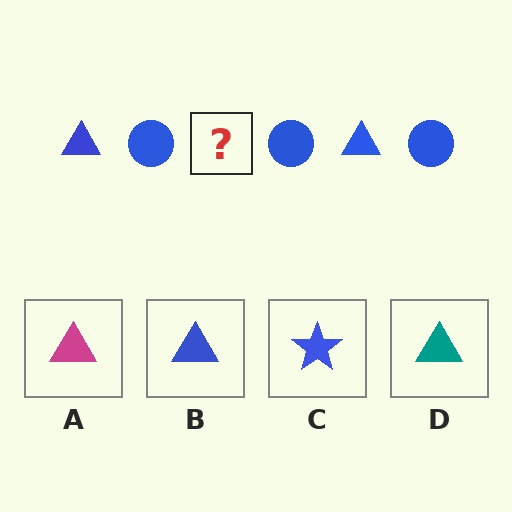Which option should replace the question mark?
Option B.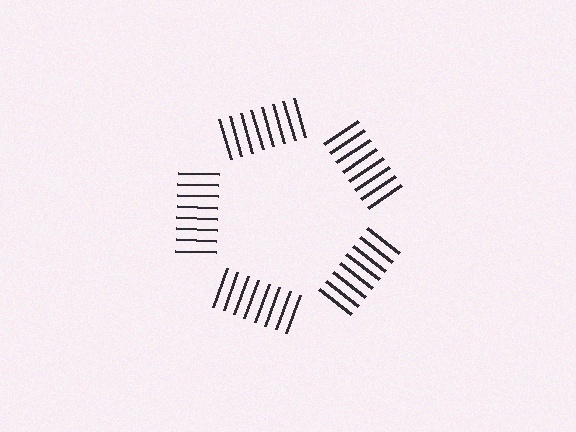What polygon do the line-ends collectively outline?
An illusory pentagon — the line segments terminate on its edges but no continuous stroke is drawn.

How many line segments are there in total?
40 — 8 along each of the 5 edges.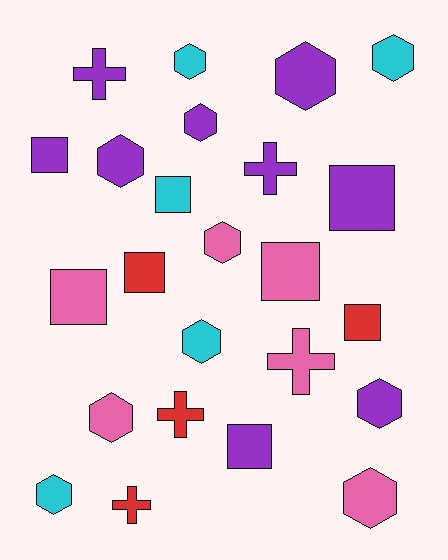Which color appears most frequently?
Purple, with 9 objects.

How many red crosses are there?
There are 2 red crosses.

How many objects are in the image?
There are 24 objects.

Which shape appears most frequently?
Hexagon, with 11 objects.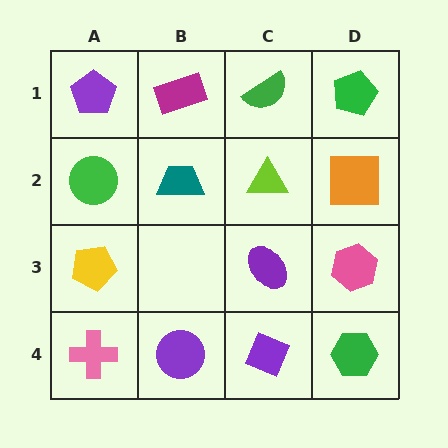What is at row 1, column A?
A purple pentagon.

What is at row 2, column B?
A teal trapezoid.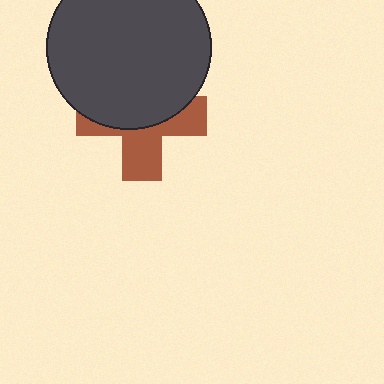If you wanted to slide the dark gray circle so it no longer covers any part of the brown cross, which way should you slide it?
Slide it up — that is the most direct way to separate the two shapes.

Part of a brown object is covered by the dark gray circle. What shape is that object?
It is a cross.